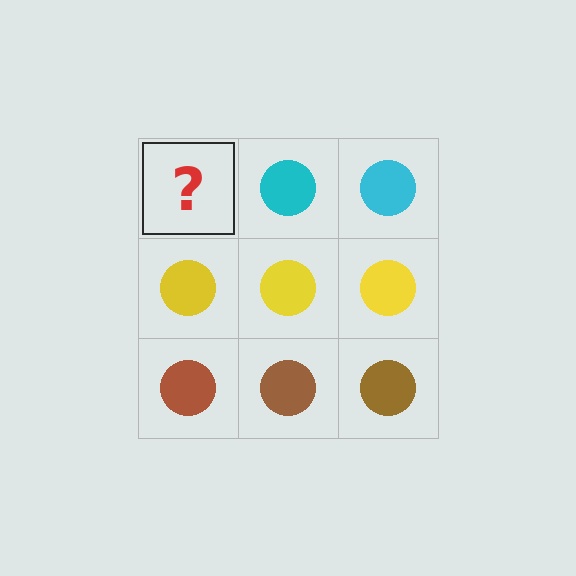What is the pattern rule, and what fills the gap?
The rule is that each row has a consistent color. The gap should be filled with a cyan circle.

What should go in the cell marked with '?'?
The missing cell should contain a cyan circle.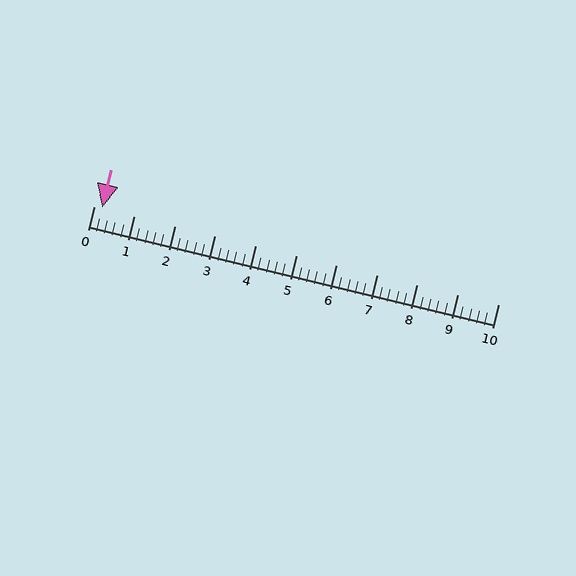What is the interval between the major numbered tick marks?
The major tick marks are spaced 1 units apart.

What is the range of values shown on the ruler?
The ruler shows values from 0 to 10.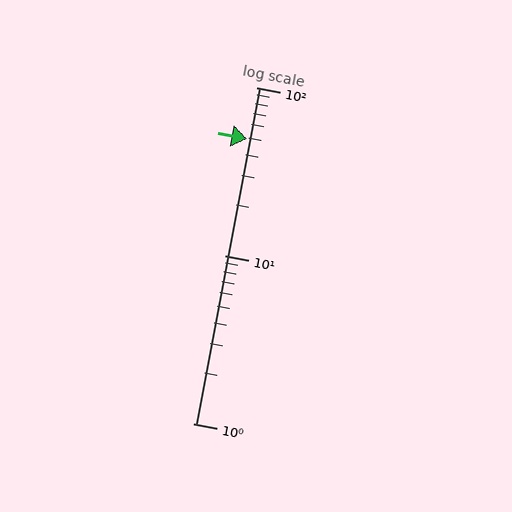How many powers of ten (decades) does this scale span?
The scale spans 2 decades, from 1 to 100.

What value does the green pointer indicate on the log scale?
The pointer indicates approximately 49.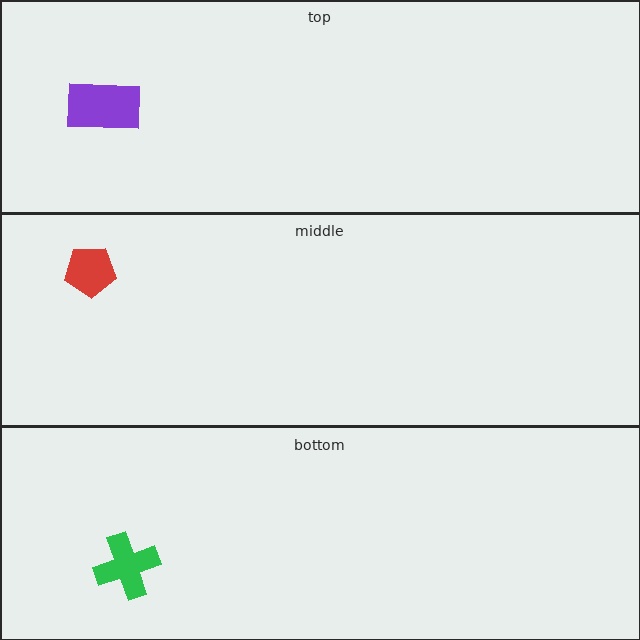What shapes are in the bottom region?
The green cross.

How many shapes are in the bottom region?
1.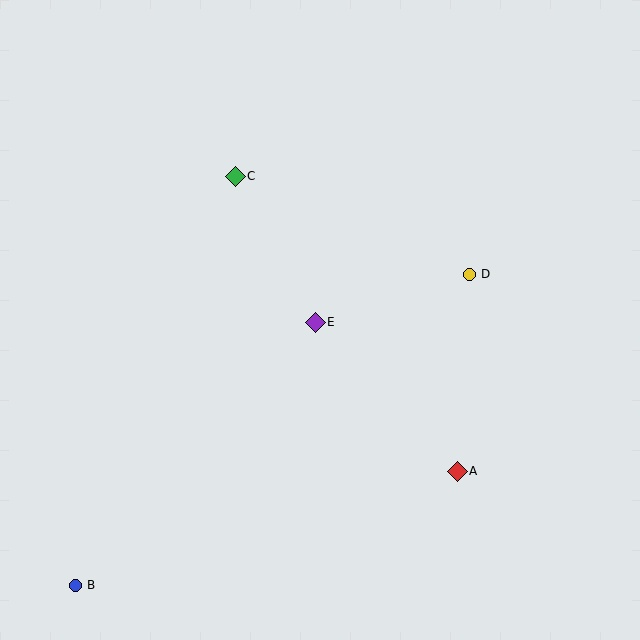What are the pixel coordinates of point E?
Point E is at (315, 322).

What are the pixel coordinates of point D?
Point D is at (469, 274).